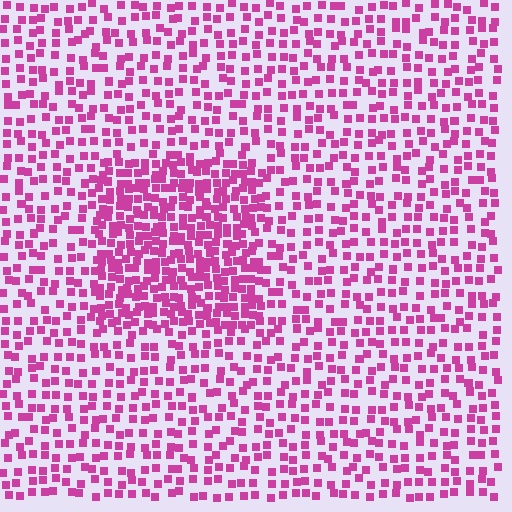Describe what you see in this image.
The image contains small magenta elements arranged at two different densities. A rectangle-shaped region is visible where the elements are more densely packed than the surrounding area.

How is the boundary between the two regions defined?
The boundary is defined by a change in element density (approximately 2.0x ratio). All elements are the same color, size, and shape.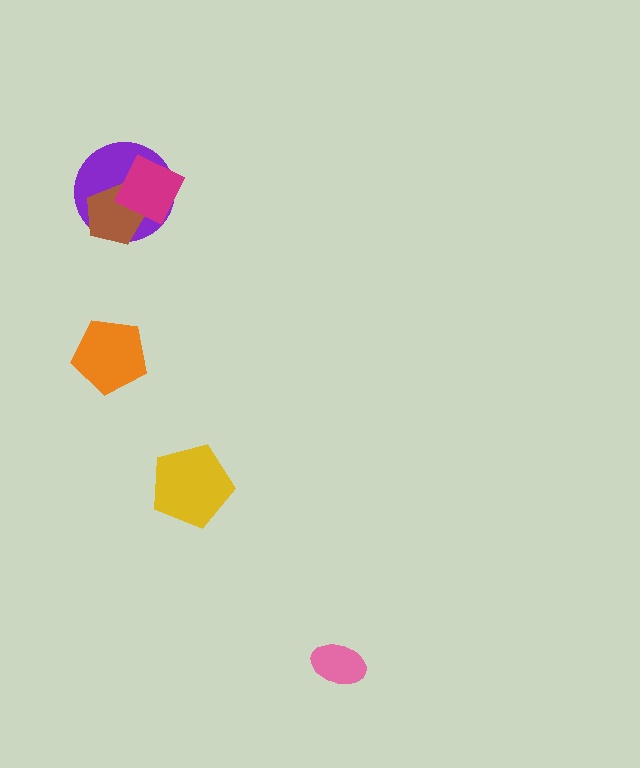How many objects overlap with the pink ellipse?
0 objects overlap with the pink ellipse.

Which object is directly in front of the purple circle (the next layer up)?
The brown pentagon is directly in front of the purple circle.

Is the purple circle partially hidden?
Yes, it is partially covered by another shape.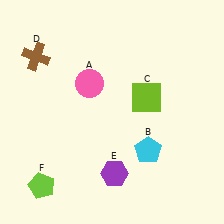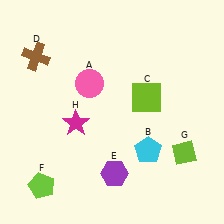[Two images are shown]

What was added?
A lime diamond (G), a magenta star (H) were added in Image 2.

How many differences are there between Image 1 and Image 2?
There are 2 differences between the two images.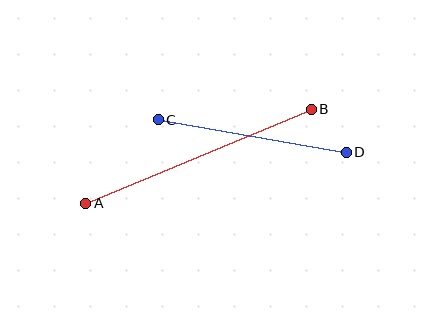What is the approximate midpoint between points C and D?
The midpoint is at approximately (252, 136) pixels.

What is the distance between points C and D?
The distance is approximately 191 pixels.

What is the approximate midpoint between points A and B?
The midpoint is at approximately (199, 156) pixels.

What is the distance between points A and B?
The distance is approximately 244 pixels.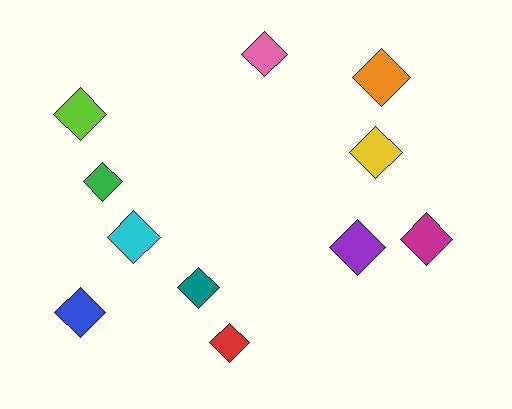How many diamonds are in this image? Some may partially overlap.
There are 11 diamonds.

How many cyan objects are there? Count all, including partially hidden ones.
There is 1 cyan object.